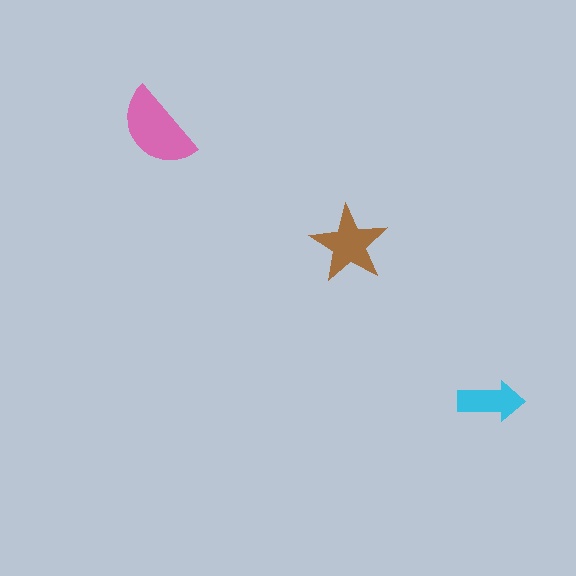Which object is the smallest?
The cyan arrow.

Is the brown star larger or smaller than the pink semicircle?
Smaller.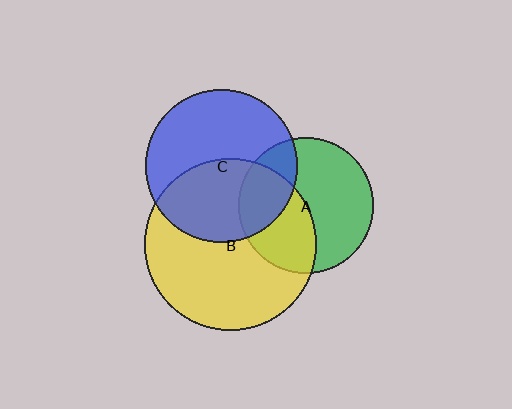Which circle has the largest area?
Circle B (yellow).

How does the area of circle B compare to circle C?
Approximately 1.3 times.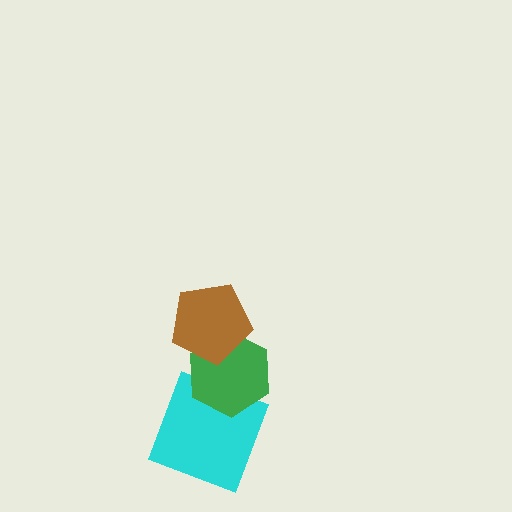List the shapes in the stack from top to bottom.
From top to bottom: the brown pentagon, the green hexagon, the cyan square.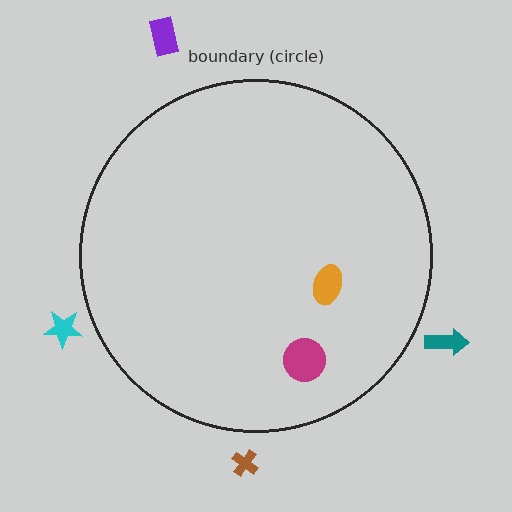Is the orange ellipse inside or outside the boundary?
Inside.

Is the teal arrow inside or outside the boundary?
Outside.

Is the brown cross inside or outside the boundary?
Outside.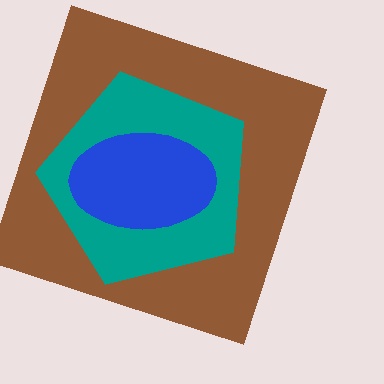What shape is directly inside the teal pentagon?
The blue ellipse.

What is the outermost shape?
The brown square.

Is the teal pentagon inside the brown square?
Yes.